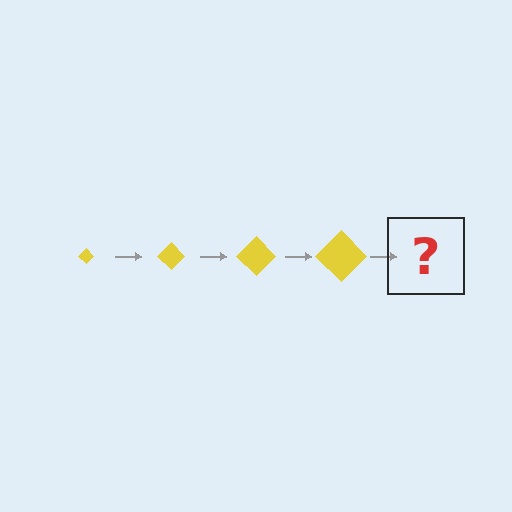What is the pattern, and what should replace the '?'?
The pattern is that the diamond gets progressively larger each step. The '?' should be a yellow diamond, larger than the previous one.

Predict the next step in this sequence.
The next step is a yellow diamond, larger than the previous one.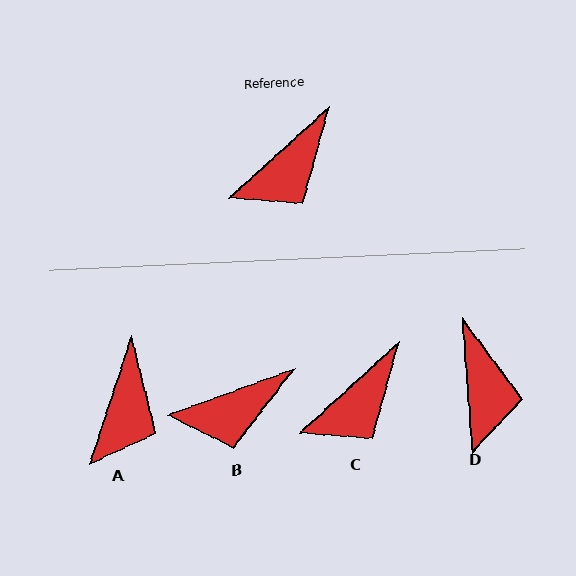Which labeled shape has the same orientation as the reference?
C.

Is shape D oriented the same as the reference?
No, it is off by about 52 degrees.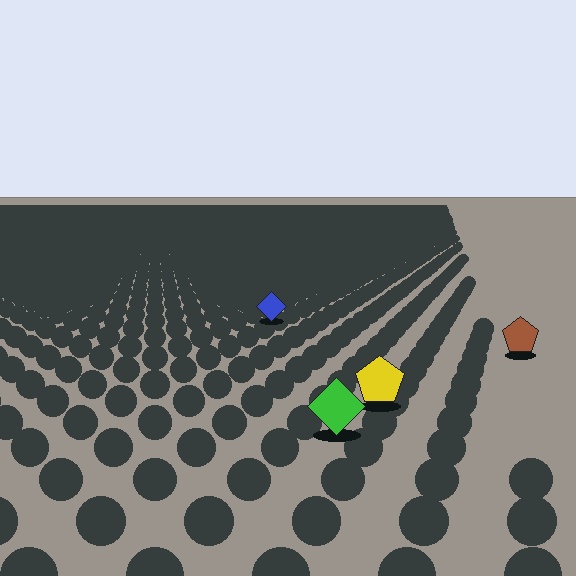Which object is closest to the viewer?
The green diamond is closest. The texture marks near it are larger and more spread out.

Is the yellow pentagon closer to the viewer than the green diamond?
No. The green diamond is closer — you can tell from the texture gradient: the ground texture is coarser near it.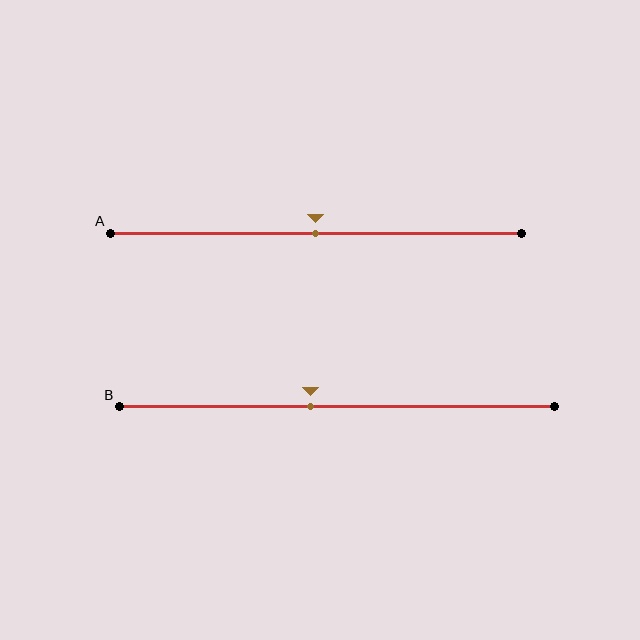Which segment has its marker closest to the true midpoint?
Segment A has its marker closest to the true midpoint.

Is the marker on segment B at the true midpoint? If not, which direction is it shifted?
No, the marker on segment B is shifted to the left by about 6% of the segment length.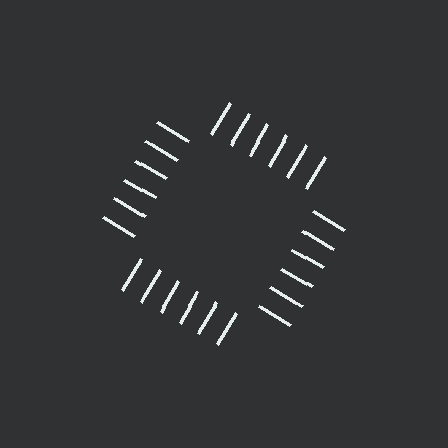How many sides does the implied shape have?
4 sides — the line-ends trace a square.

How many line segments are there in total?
24 — 6 along each of the 4 edges.